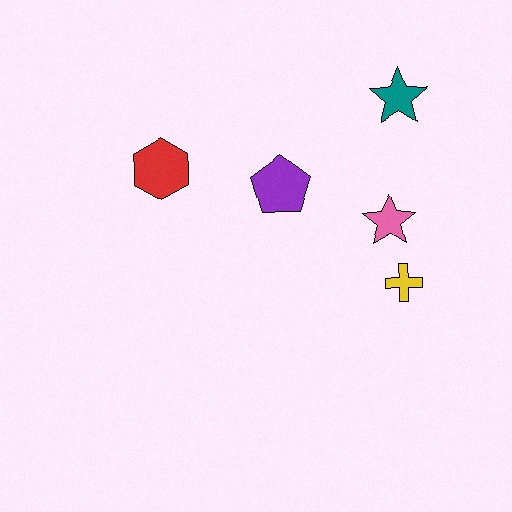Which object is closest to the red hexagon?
The purple pentagon is closest to the red hexagon.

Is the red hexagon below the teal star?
Yes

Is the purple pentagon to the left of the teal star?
Yes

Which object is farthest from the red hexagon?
The yellow cross is farthest from the red hexagon.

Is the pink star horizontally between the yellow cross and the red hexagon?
Yes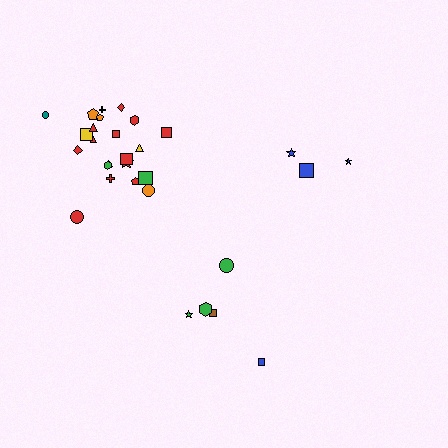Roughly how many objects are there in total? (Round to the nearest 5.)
Roughly 30 objects in total.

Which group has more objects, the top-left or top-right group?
The top-left group.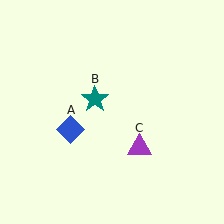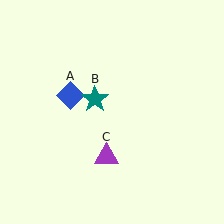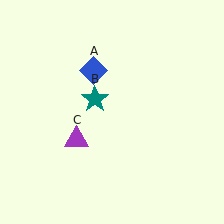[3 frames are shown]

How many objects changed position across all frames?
2 objects changed position: blue diamond (object A), purple triangle (object C).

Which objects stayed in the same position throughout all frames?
Teal star (object B) remained stationary.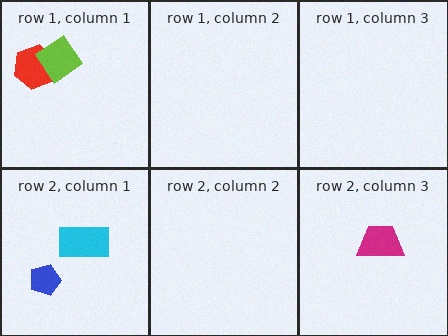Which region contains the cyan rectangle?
The row 2, column 1 region.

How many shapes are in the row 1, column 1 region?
2.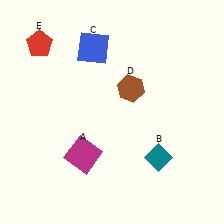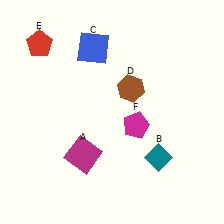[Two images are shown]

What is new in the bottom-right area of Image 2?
A magenta pentagon (F) was added in the bottom-right area of Image 2.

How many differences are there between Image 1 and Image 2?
There is 1 difference between the two images.